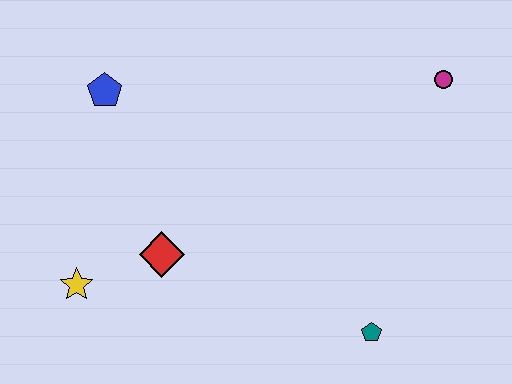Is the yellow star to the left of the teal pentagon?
Yes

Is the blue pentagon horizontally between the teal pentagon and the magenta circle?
No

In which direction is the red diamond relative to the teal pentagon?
The red diamond is to the left of the teal pentagon.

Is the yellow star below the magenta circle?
Yes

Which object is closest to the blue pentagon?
The red diamond is closest to the blue pentagon.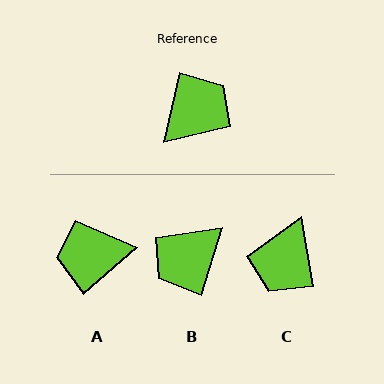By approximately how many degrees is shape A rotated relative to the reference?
Approximately 143 degrees counter-clockwise.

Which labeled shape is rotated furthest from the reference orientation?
B, about 175 degrees away.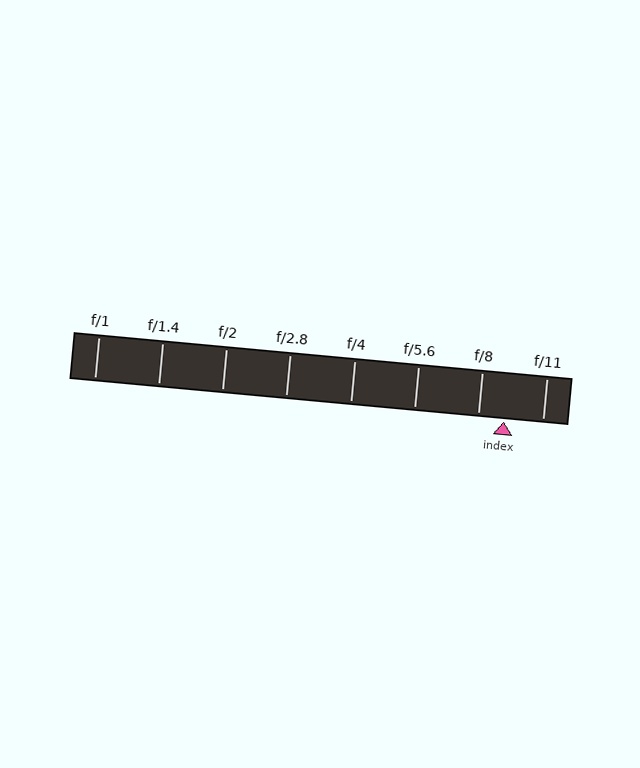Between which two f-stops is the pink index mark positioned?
The index mark is between f/8 and f/11.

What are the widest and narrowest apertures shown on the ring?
The widest aperture shown is f/1 and the narrowest is f/11.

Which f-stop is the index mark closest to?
The index mark is closest to f/8.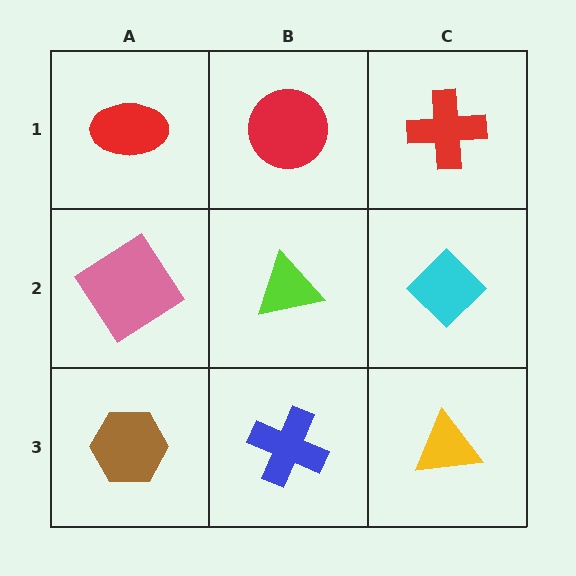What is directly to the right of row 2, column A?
A lime triangle.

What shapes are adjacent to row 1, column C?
A cyan diamond (row 2, column C), a red circle (row 1, column B).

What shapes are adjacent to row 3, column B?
A lime triangle (row 2, column B), a brown hexagon (row 3, column A), a yellow triangle (row 3, column C).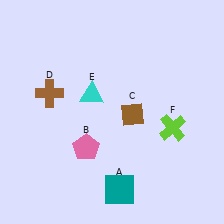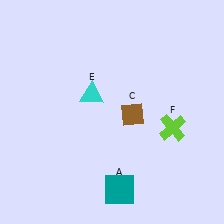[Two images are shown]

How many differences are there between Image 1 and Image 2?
There are 2 differences between the two images.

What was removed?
The pink pentagon (B), the brown cross (D) were removed in Image 2.